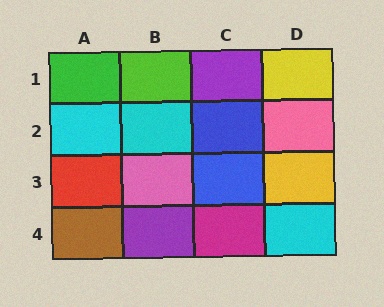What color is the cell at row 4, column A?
Brown.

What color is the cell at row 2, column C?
Blue.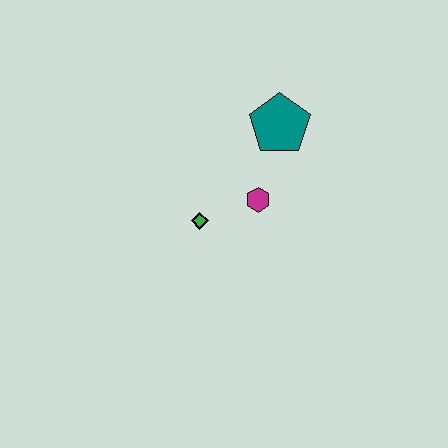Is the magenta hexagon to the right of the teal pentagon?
No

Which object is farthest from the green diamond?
The teal pentagon is farthest from the green diamond.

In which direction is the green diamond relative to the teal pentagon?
The green diamond is below the teal pentagon.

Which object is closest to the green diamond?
The magenta hexagon is closest to the green diamond.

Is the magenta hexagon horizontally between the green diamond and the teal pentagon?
Yes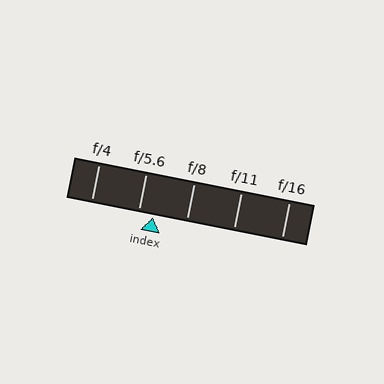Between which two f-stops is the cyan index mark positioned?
The index mark is between f/5.6 and f/8.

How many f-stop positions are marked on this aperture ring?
There are 5 f-stop positions marked.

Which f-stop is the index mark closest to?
The index mark is closest to f/5.6.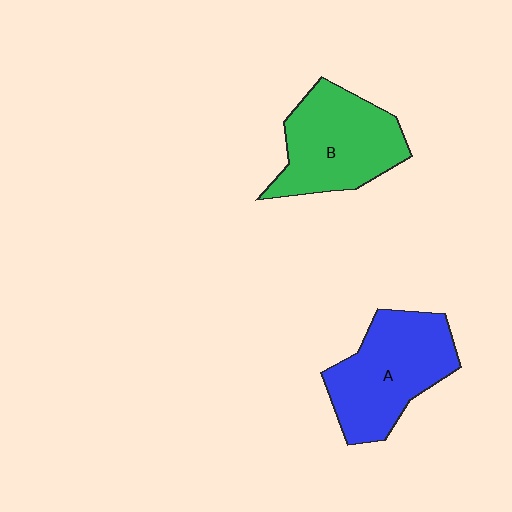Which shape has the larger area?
Shape A (blue).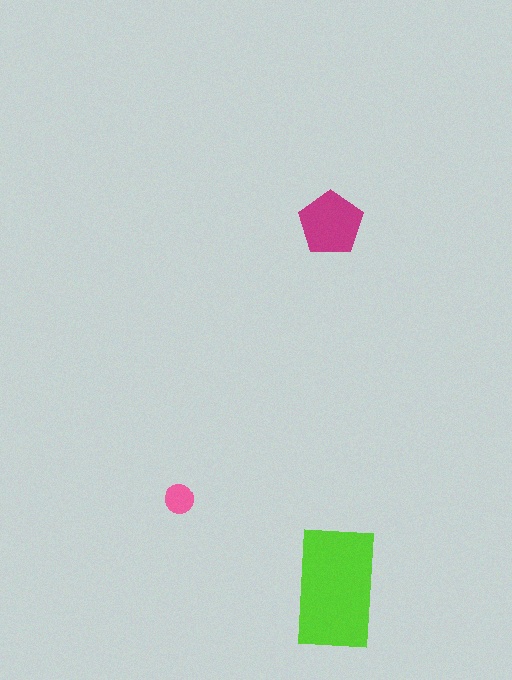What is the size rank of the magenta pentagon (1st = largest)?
2nd.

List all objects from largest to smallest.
The lime rectangle, the magenta pentagon, the pink circle.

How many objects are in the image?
There are 3 objects in the image.